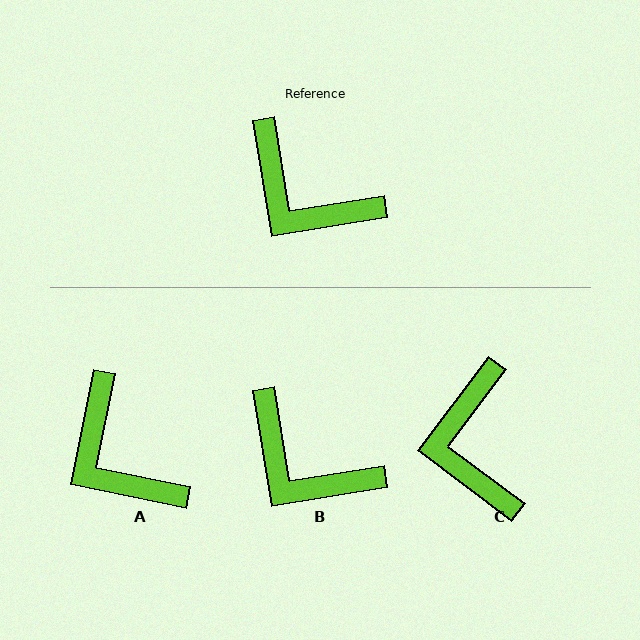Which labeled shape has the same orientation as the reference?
B.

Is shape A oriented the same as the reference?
No, it is off by about 21 degrees.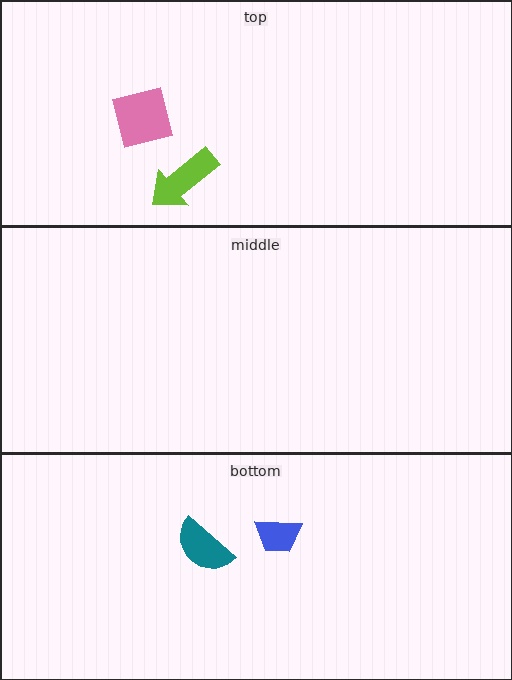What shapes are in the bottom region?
The blue trapezoid, the teal semicircle.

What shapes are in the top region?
The pink square, the lime arrow.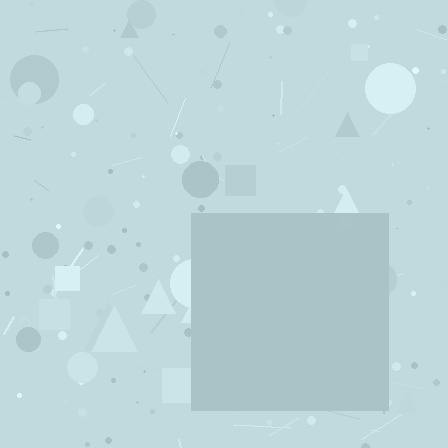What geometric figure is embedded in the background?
A square is embedded in the background.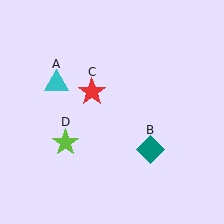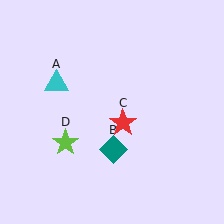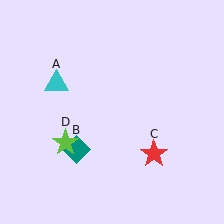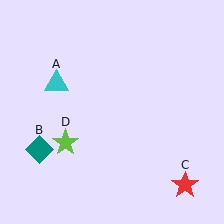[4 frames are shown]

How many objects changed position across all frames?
2 objects changed position: teal diamond (object B), red star (object C).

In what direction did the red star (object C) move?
The red star (object C) moved down and to the right.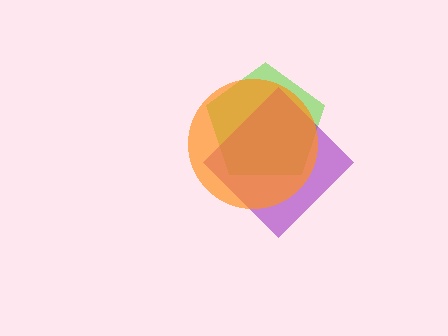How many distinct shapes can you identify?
There are 3 distinct shapes: a lime pentagon, a purple diamond, an orange circle.